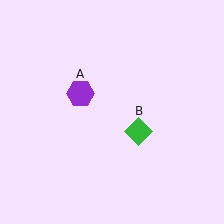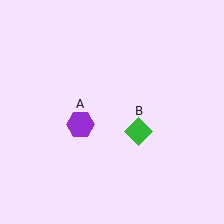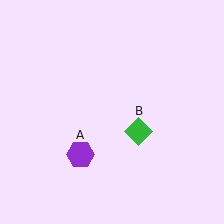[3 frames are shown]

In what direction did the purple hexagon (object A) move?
The purple hexagon (object A) moved down.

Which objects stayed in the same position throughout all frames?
Green diamond (object B) remained stationary.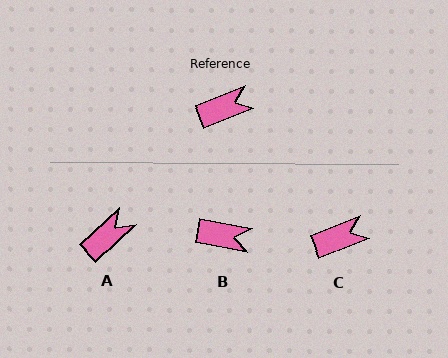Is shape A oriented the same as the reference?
No, it is off by about 22 degrees.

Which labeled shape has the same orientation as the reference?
C.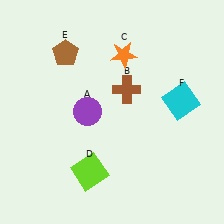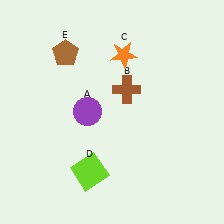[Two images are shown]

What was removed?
The cyan square (F) was removed in Image 2.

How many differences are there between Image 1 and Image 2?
There is 1 difference between the two images.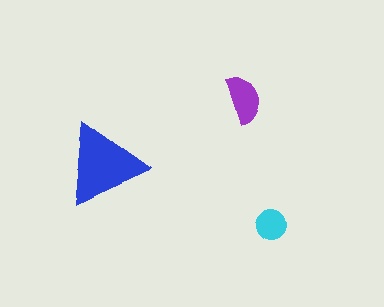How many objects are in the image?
There are 3 objects in the image.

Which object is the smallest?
The cyan circle.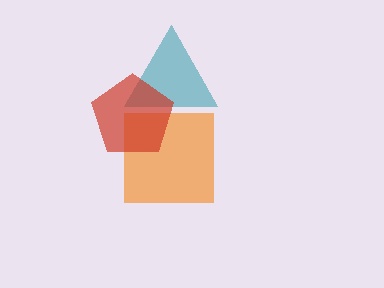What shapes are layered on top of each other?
The layered shapes are: a teal triangle, an orange square, a red pentagon.